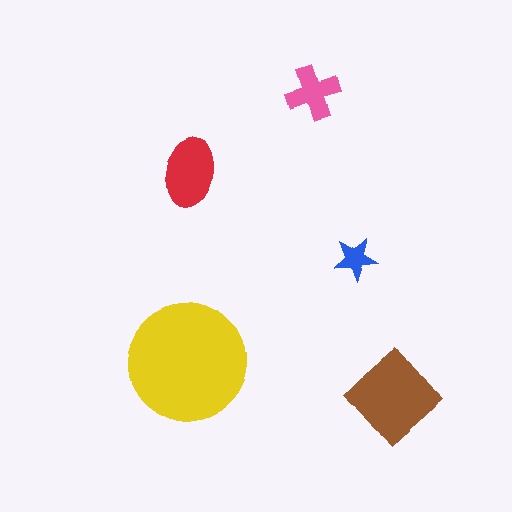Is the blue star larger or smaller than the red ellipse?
Smaller.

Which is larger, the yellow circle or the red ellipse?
The yellow circle.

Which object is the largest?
The yellow circle.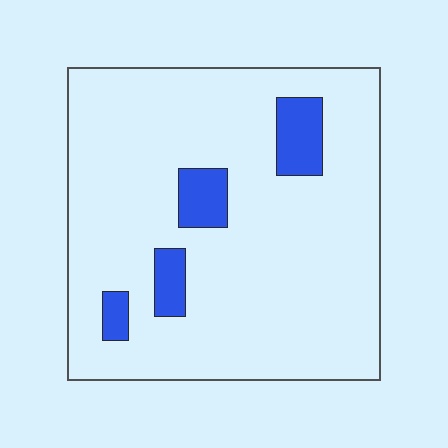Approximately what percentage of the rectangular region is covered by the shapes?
Approximately 10%.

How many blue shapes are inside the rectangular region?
4.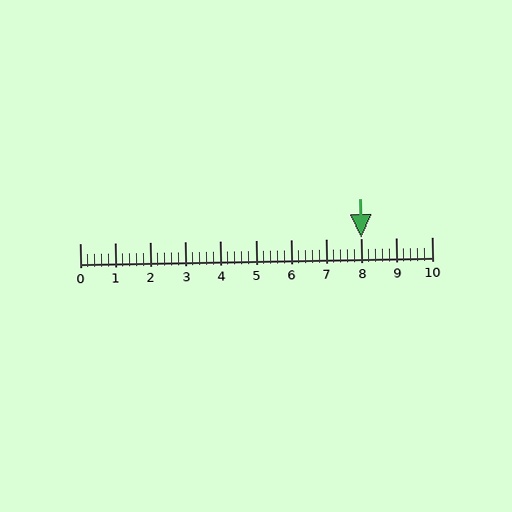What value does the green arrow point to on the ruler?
The green arrow points to approximately 8.0.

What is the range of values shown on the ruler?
The ruler shows values from 0 to 10.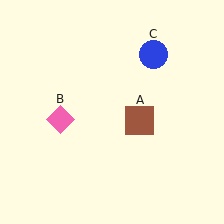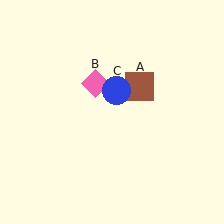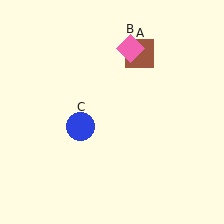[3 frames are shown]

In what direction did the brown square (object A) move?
The brown square (object A) moved up.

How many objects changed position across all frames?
3 objects changed position: brown square (object A), pink diamond (object B), blue circle (object C).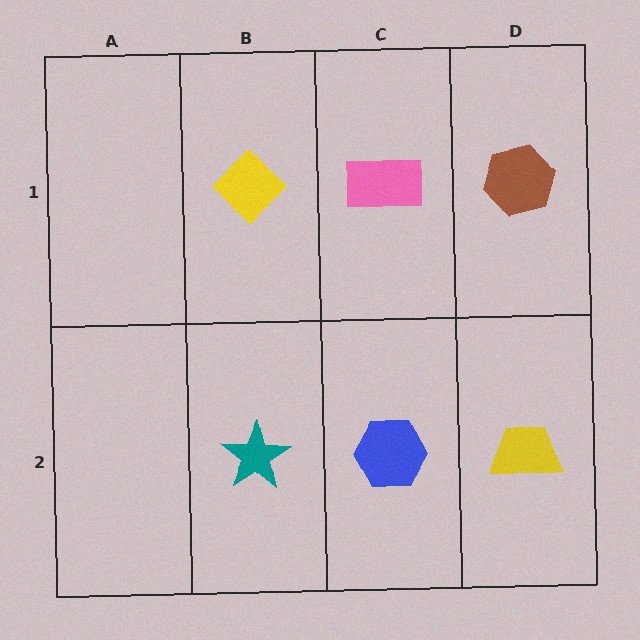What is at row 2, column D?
A yellow trapezoid.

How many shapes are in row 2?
3 shapes.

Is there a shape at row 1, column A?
No, that cell is empty.